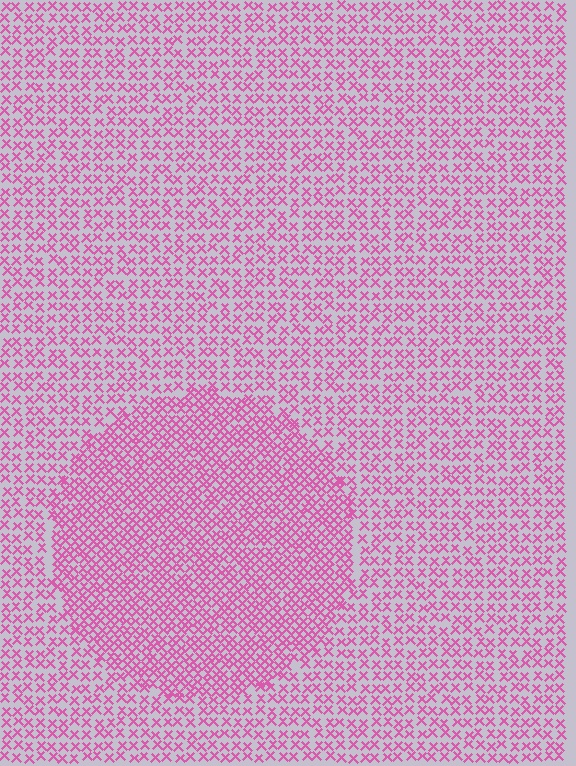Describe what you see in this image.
The image contains small pink elements arranged at two different densities. A circle-shaped region is visible where the elements are more densely packed than the surrounding area.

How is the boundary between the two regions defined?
The boundary is defined by a change in element density (approximately 1.7x ratio). All elements are the same color, size, and shape.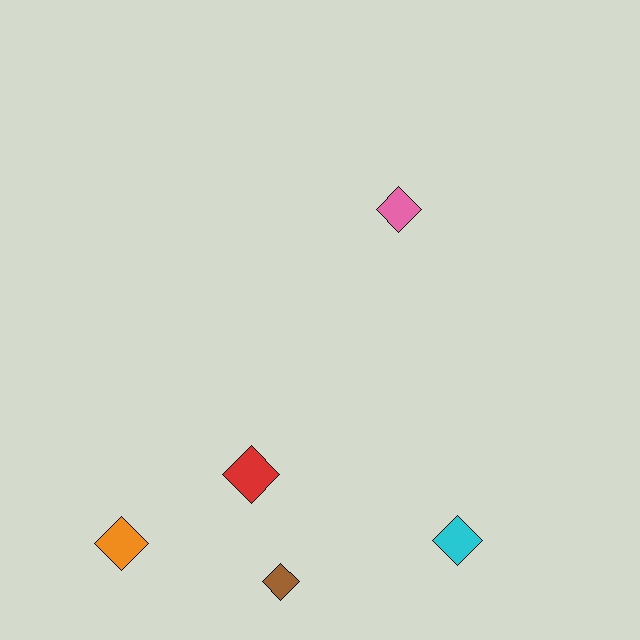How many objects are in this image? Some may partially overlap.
There are 5 objects.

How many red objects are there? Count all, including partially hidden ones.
There is 1 red object.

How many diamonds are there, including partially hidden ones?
There are 5 diamonds.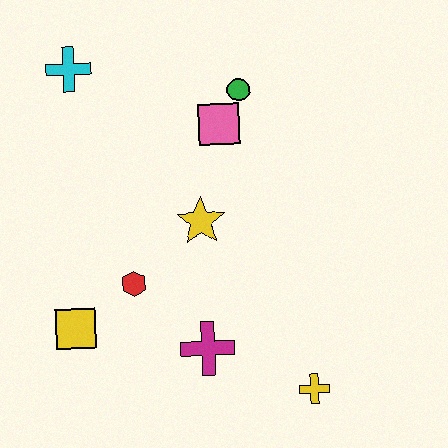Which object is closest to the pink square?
The green circle is closest to the pink square.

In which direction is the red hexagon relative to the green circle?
The red hexagon is below the green circle.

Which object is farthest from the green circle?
The yellow cross is farthest from the green circle.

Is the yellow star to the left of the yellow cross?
Yes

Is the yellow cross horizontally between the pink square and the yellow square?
No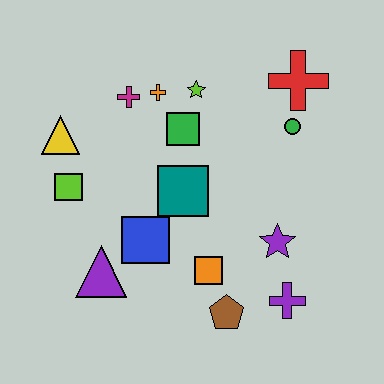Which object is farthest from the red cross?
The purple triangle is farthest from the red cross.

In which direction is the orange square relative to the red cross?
The orange square is below the red cross.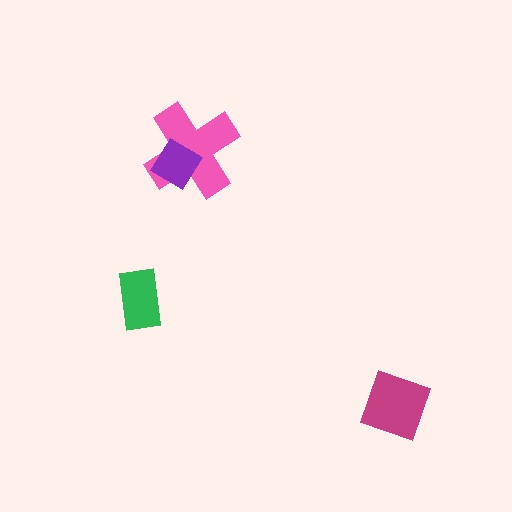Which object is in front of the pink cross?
The purple diamond is in front of the pink cross.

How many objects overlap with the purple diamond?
1 object overlaps with the purple diamond.